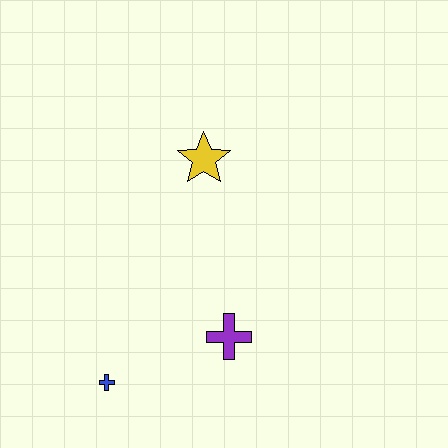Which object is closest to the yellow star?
The purple cross is closest to the yellow star.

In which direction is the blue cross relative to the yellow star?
The blue cross is below the yellow star.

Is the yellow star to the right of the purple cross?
No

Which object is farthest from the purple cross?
The yellow star is farthest from the purple cross.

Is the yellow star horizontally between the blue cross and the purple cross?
Yes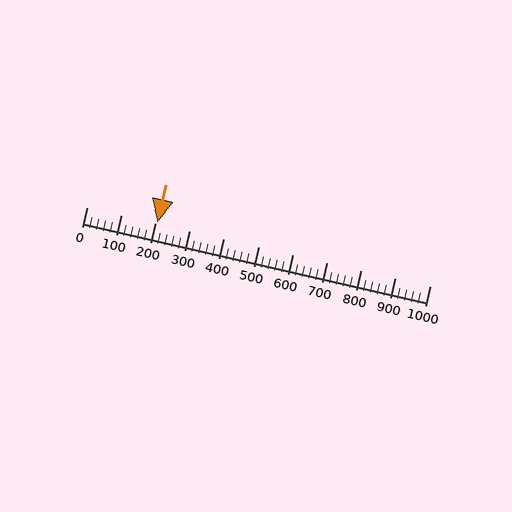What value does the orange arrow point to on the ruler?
The orange arrow points to approximately 206.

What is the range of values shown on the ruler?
The ruler shows values from 0 to 1000.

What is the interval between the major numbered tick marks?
The major tick marks are spaced 100 units apart.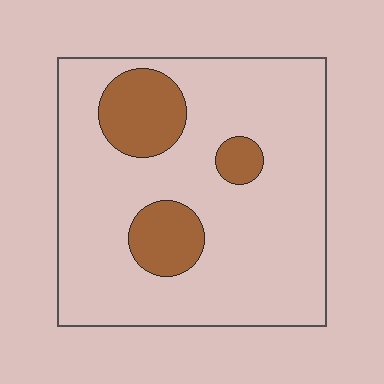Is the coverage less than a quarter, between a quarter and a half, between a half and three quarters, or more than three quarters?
Less than a quarter.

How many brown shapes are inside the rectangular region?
3.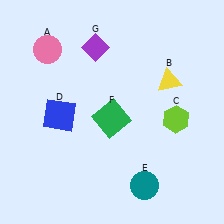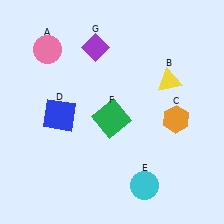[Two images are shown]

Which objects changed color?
C changed from lime to orange. E changed from teal to cyan.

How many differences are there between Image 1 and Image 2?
There are 2 differences between the two images.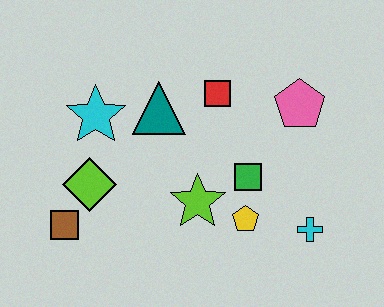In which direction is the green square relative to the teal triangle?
The green square is to the right of the teal triangle.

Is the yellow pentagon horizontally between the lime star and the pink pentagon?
Yes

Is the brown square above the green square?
No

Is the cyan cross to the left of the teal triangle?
No